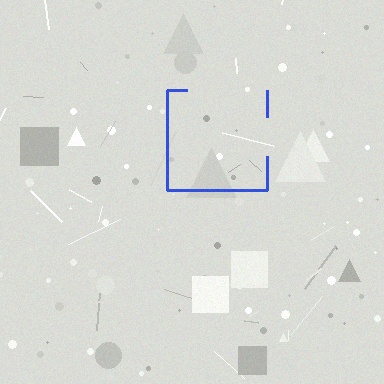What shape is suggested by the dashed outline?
The dashed outline suggests a square.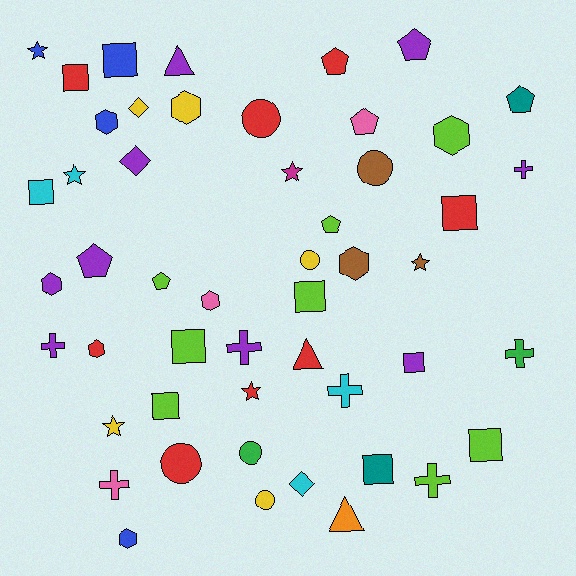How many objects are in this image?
There are 50 objects.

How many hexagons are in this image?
There are 8 hexagons.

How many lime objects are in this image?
There are 8 lime objects.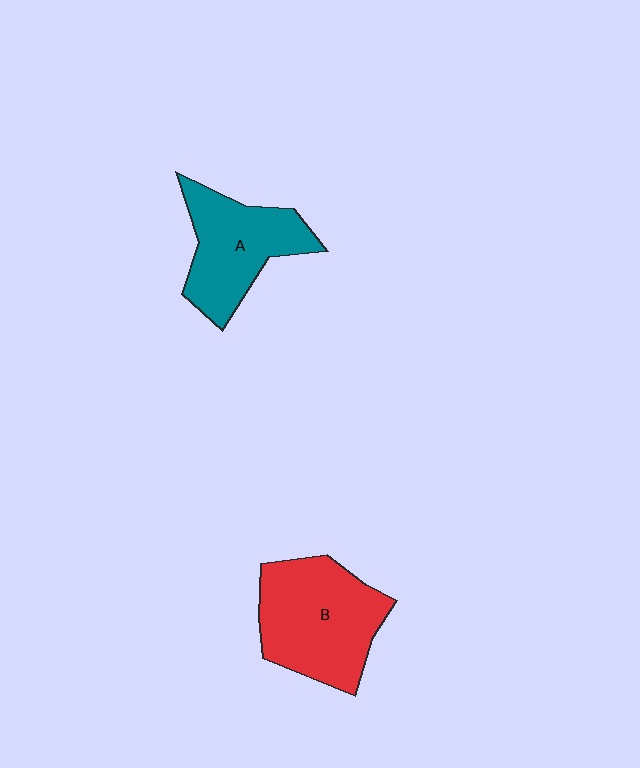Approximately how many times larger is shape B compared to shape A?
Approximately 1.2 times.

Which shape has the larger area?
Shape B (red).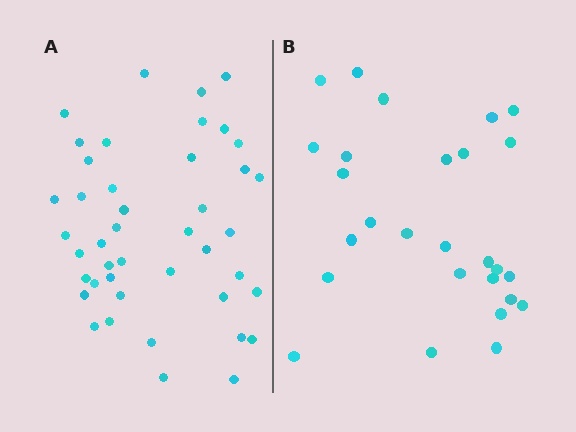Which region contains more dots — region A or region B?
Region A (the left region) has more dots.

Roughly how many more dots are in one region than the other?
Region A has approximately 15 more dots than region B.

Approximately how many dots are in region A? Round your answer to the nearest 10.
About 40 dots. (The exact count is 43, which rounds to 40.)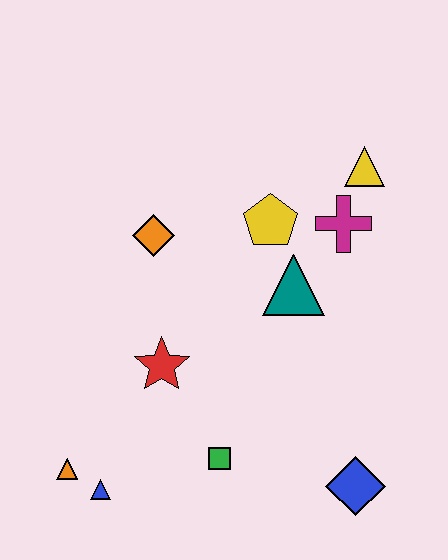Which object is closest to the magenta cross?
The yellow triangle is closest to the magenta cross.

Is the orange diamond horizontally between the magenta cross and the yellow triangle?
No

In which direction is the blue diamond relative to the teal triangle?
The blue diamond is below the teal triangle.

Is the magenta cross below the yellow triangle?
Yes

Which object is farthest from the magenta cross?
The orange triangle is farthest from the magenta cross.